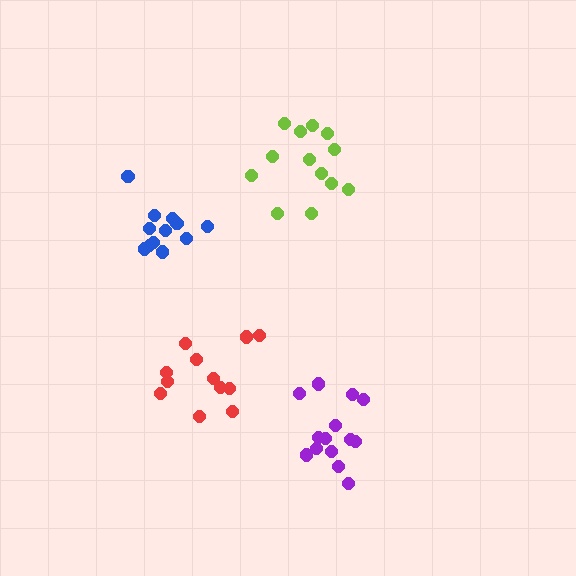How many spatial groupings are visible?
There are 4 spatial groupings.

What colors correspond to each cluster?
The clusters are colored: red, purple, lime, blue.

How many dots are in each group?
Group 1: 12 dots, Group 2: 14 dots, Group 3: 13 dots, Group 4: 12 dots (51 total).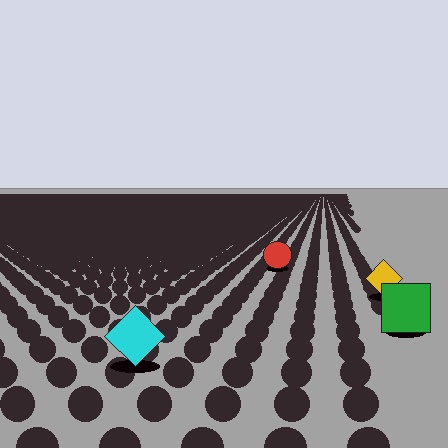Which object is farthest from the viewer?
The red circle is farthest from the viewer. It appears smaller and the ground texture around it is denser.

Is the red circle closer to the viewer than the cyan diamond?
No. The cyan diamond is closer — you can tell from the texture gradient: the ground texture is coarser near it.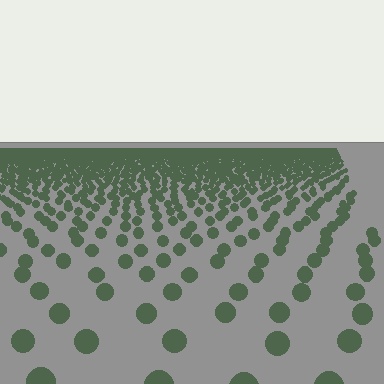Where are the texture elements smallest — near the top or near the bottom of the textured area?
Near the top.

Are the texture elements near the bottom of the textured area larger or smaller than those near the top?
Larger. Near the bottom, elements are closer to the viewer and appear at a bigger on-screen size.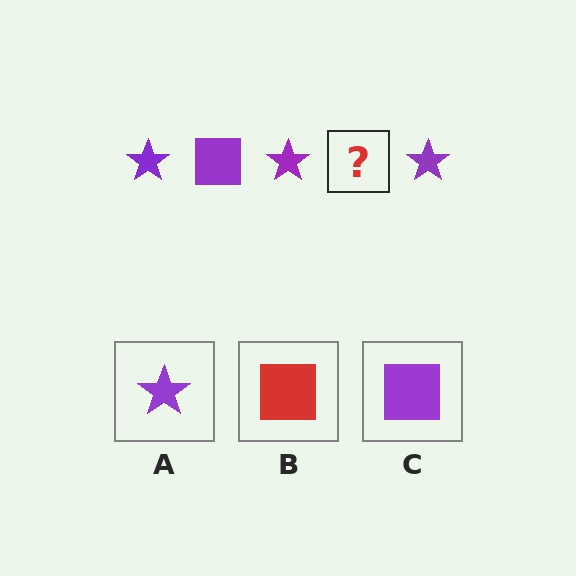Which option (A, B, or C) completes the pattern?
C.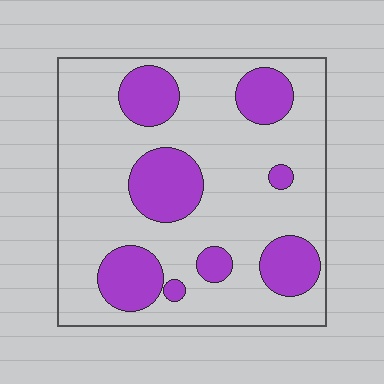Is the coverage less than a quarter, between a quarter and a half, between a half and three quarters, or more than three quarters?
Between a quarter and a half.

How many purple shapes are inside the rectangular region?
8.